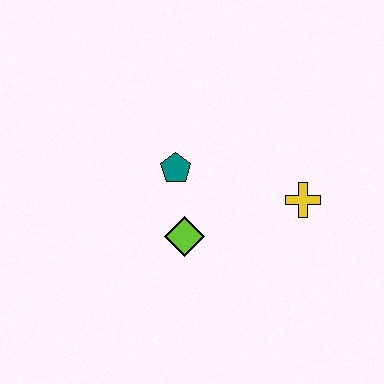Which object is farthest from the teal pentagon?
The yellow cross is farthest from the teal pentagon.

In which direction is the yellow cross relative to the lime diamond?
The yellow cross is to the right of the lime diamond.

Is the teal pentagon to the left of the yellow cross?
Yes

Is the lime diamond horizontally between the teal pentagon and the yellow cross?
Yes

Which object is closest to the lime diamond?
The teal pentagon is closest to the lime diamond.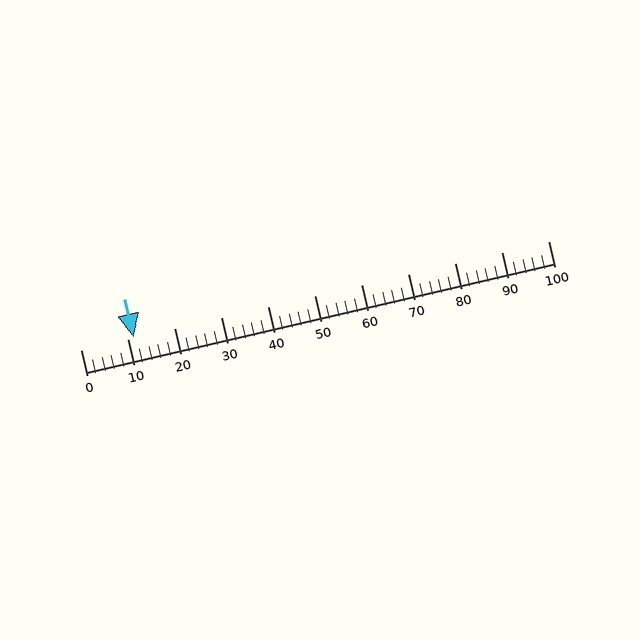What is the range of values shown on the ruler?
The ruler shows values from 0 to 100.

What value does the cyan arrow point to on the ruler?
The cyan arrow points to approximately 11.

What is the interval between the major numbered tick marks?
The major tick marks are spaced 10 units apart.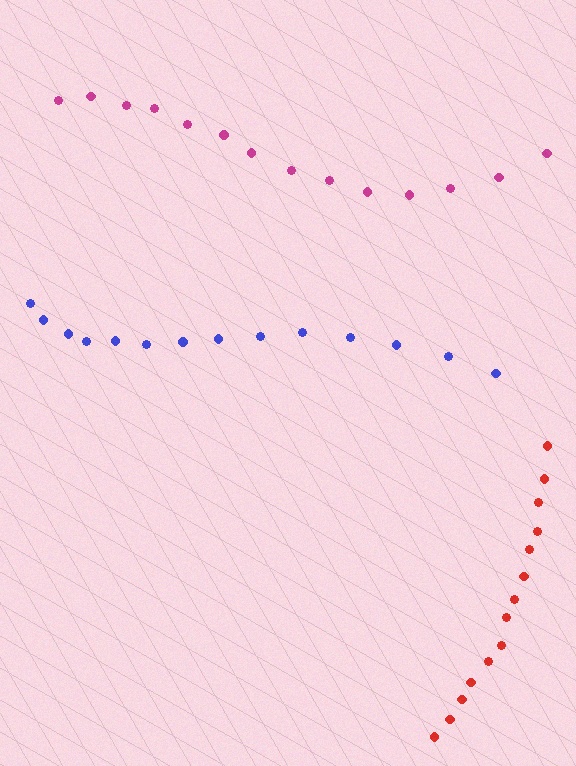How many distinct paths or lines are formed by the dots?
There are 3 distinct paths.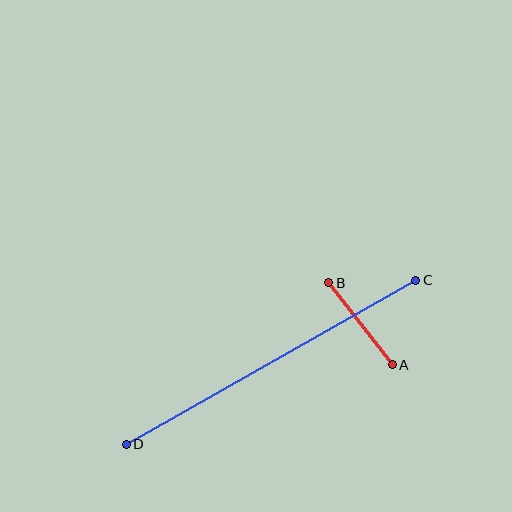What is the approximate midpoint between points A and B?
The midpoint is at approximately (361, 324) pixels.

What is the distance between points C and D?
The distance is approximately 333 pixels.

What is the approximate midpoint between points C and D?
The midpoint is at approximately (271, 362) pixels.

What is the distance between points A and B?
The distance is approximately 104 pixels.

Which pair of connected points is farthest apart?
Points C and D are farthest apart.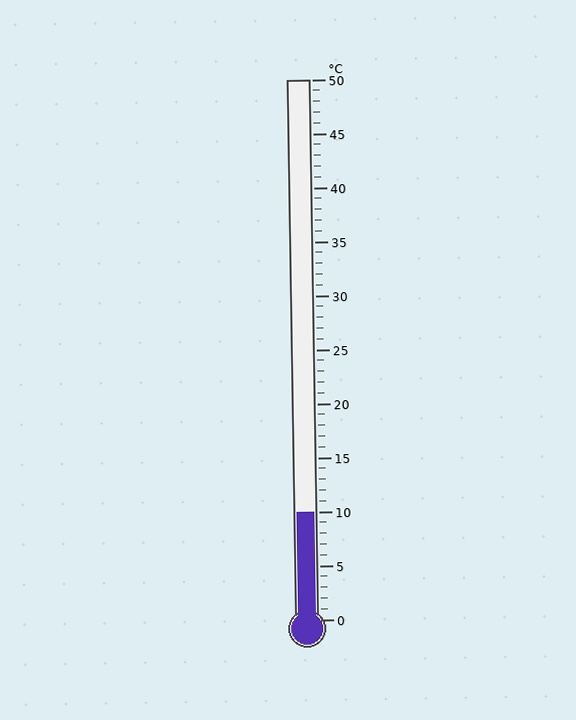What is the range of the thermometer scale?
The thermometer scale ranges from 0°C to 50°C.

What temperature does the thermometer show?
The thermometer shows approximately 10°C.